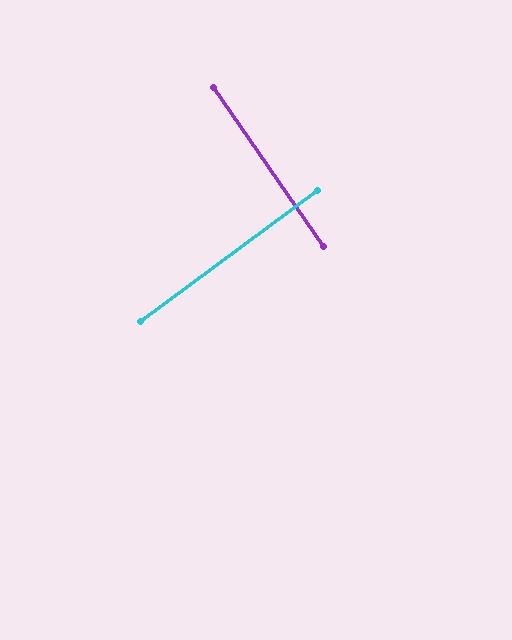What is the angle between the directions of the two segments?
Approximately 88 degrees.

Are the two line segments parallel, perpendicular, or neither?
Perpendicular — they meet at approximately 88°.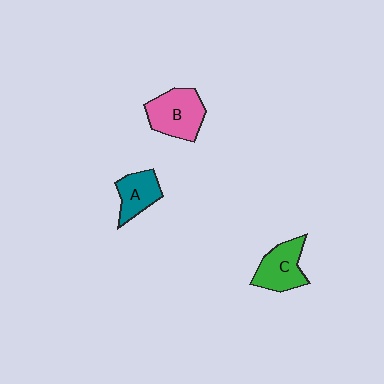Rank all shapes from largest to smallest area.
From largest to smallest: B (pink), C (green), A (teal).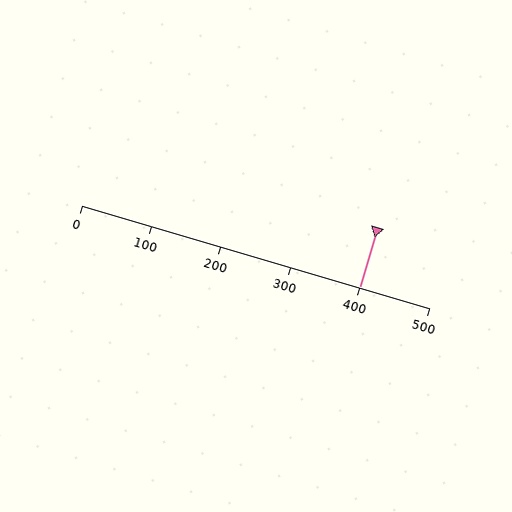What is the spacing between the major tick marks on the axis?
The major ticks are spaced 100 apart.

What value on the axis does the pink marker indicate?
The marker indicates approximately 400.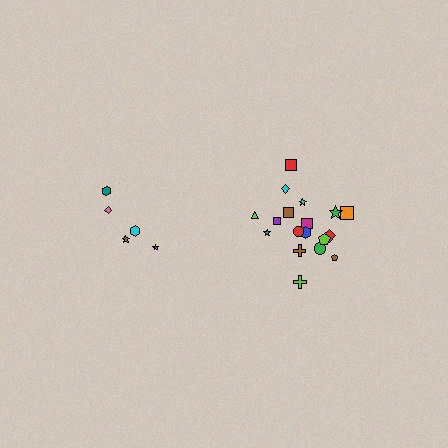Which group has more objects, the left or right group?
The right group.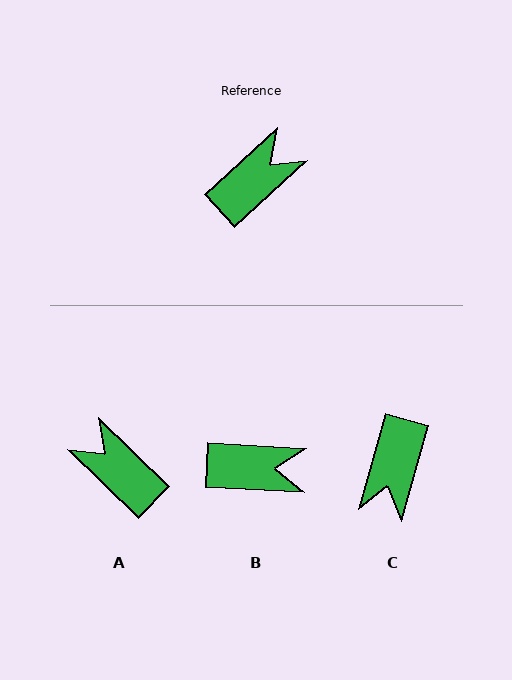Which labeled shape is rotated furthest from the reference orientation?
C, about 148 degrees away.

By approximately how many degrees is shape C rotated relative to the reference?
Approximately 148 degrees clockwise.